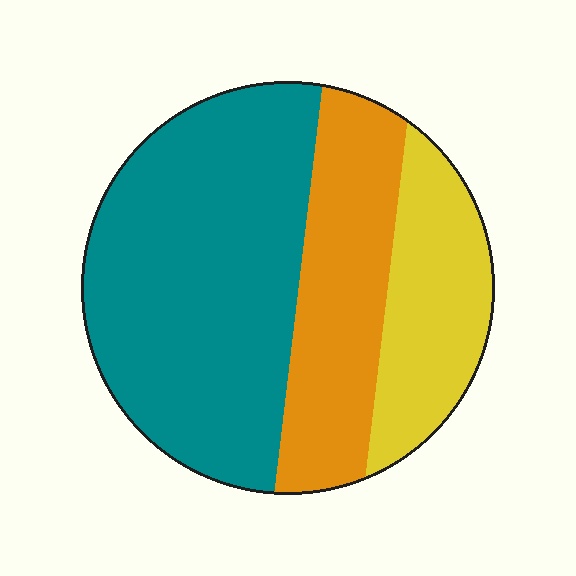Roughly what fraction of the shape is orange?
Orange takes up about one quarter (1/4) of the shape.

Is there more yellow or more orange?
Orange.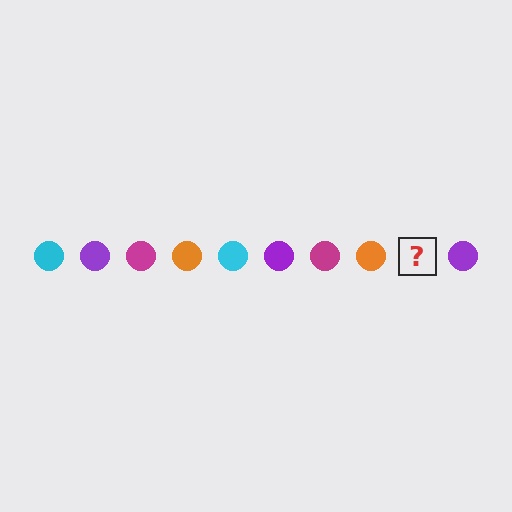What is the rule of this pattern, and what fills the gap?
The rule is that the pattern cycles through cyan, purple, magenta, orange circles. The gap should be filled with a cyan circle.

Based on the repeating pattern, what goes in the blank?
The blank should be a cyan circle.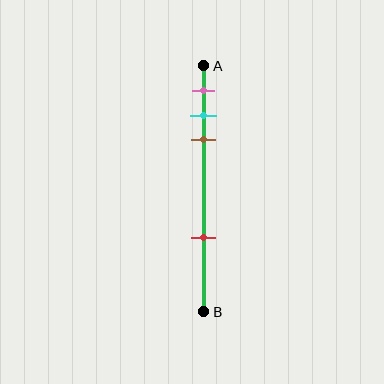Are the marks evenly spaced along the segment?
No, the marks are not evenly spaced.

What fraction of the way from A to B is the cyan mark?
The cyan mark is approximately 20% (0.2) of the way from A to B.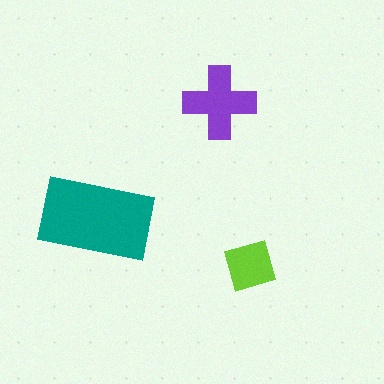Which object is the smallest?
The lime diamond.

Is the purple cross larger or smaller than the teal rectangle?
Smaller.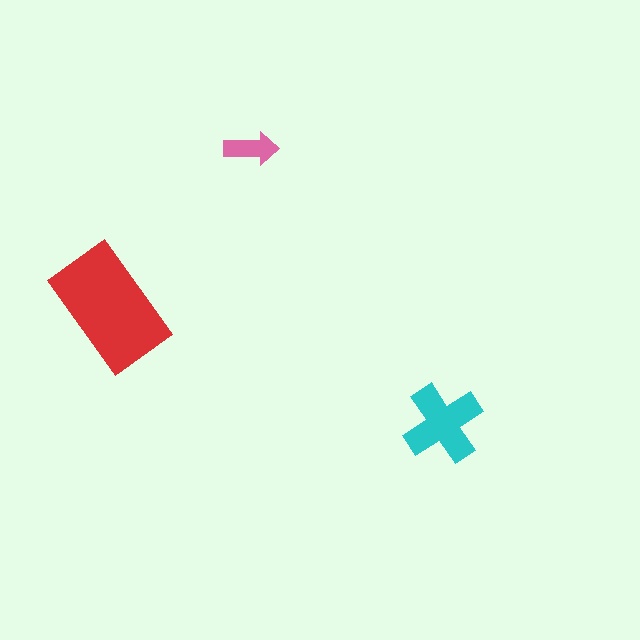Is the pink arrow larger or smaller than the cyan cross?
Smaller.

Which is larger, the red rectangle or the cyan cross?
The red rectangle.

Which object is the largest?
The red rectangle.